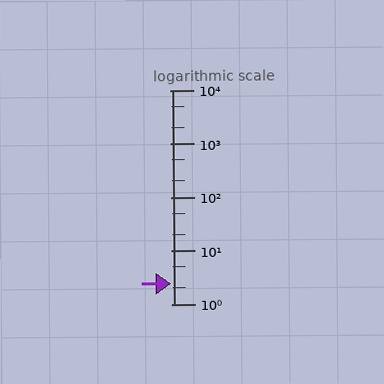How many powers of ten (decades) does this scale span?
The scale spans 4 decades, from 1 to 10000.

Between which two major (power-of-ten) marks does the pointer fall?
The pointer is between 1 and 10.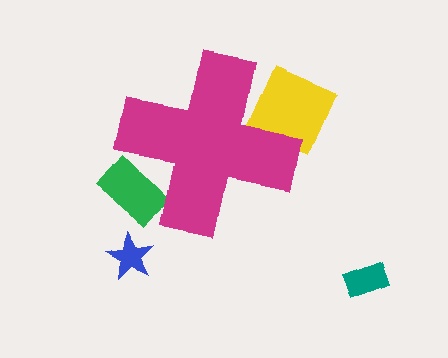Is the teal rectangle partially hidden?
No, the teal rectangle is fully visible.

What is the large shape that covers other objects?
A magenta cross.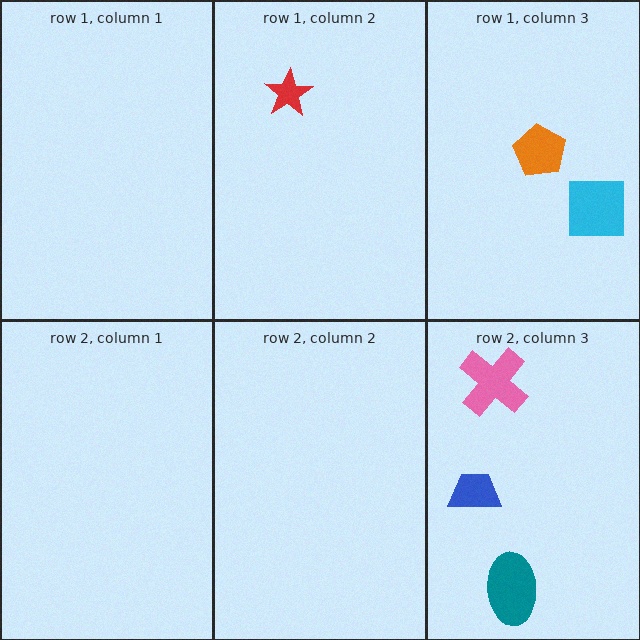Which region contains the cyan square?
The row 1, column 3 region.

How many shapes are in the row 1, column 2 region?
1.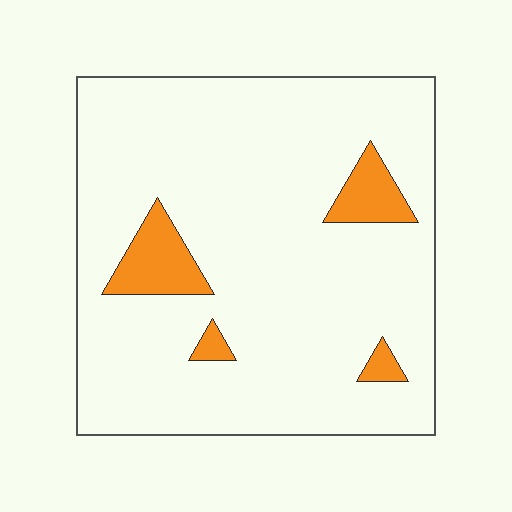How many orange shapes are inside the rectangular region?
4.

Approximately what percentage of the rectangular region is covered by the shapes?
Approximately 10%.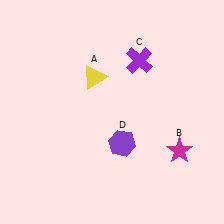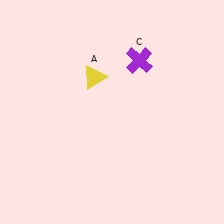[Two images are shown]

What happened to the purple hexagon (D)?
The purple hexagon (D) was removed in Image 2. It was in the bottom-right area of Image 1.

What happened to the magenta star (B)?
The magenta star (B) was removed in Image 2. It was in the bottom-right area of Image 1.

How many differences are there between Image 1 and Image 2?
There are 2 differences between the two images.